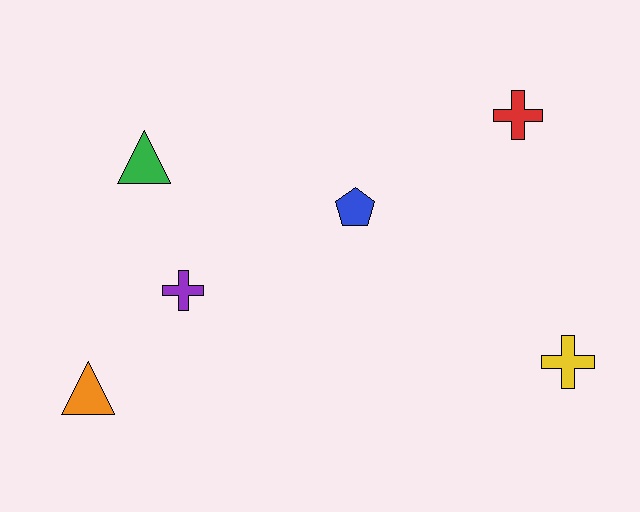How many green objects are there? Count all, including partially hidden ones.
There is 1 green object.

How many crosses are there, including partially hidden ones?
There are 3 crosses.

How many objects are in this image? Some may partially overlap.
There are 6 objects.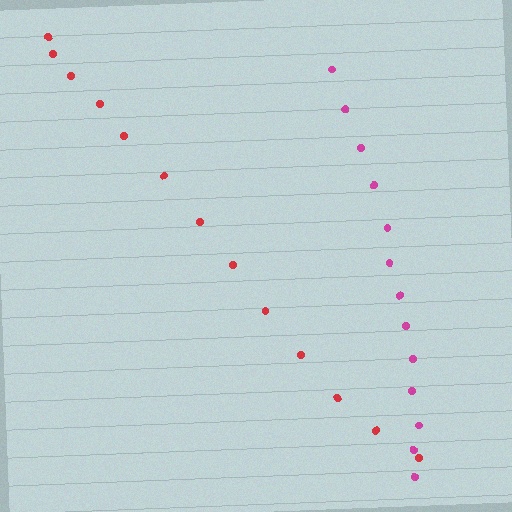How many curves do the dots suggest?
There are 2 distinct paths.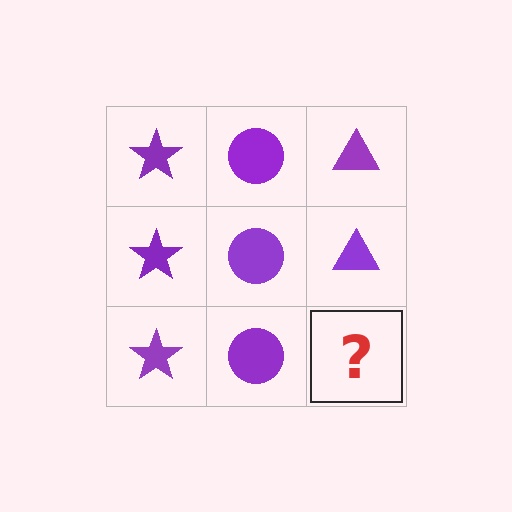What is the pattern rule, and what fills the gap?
The rule is that each column has a consistent shape. The gap should be filled with a purple triangle.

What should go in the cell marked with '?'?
The missing cell should contain a purple triangle.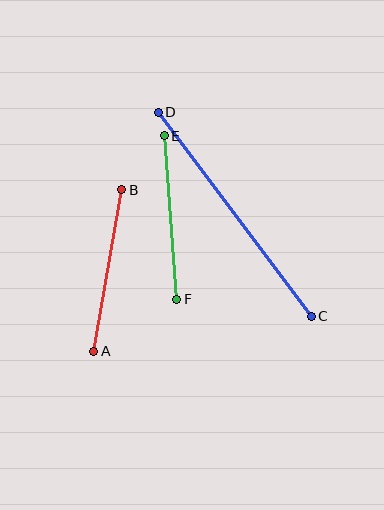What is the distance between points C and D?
The distance is approximately 255 pixels.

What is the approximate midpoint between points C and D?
The midpoint is at approximately (235, 214) pixels.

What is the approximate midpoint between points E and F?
The midpoint is at approximately (170, 218) pixels.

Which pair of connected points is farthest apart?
Points C and D are farthest apart.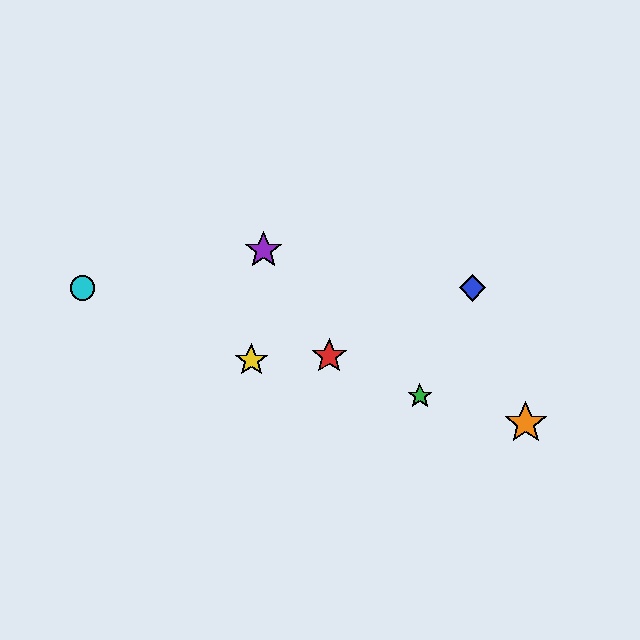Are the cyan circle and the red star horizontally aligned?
No, the cyan circle is at y≈288 and the red star is at y≈356.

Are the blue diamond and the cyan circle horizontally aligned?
Yes, both are at y≈288.